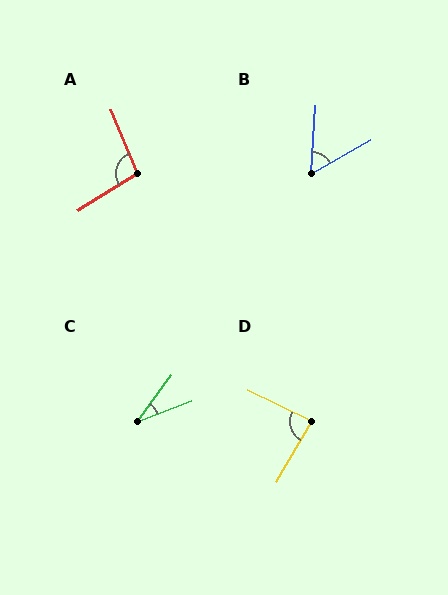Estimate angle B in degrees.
Approximately 56 degrees.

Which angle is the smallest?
C, at approximately 33 degrees.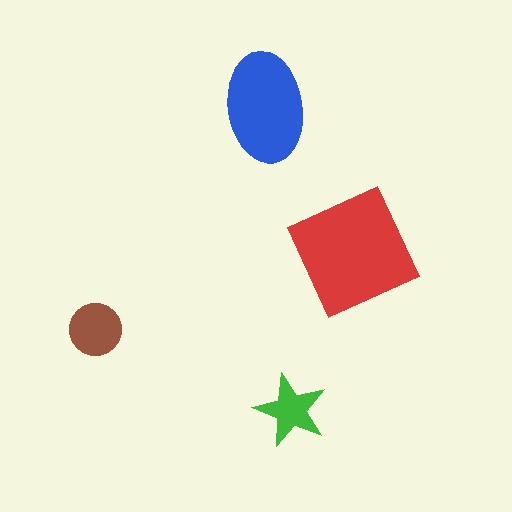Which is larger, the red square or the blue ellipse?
The red square.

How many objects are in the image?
There are 4 objects in the image.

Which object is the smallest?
The green star.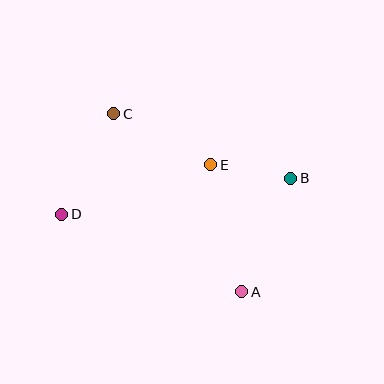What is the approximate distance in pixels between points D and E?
The distance between D and E is approximately 157 pixels.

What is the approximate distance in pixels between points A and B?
The distance between A and B is approximately 124 pixels.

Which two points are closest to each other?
Points B and E are closest to each other.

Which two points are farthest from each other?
Points B and D are farthest from each other.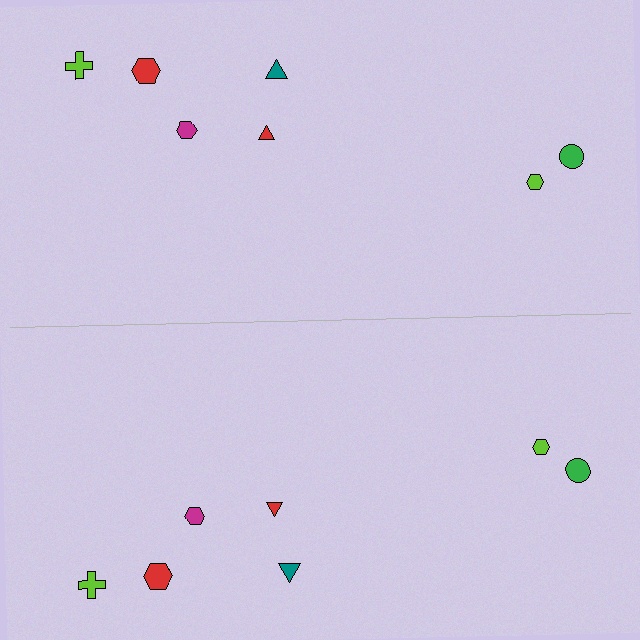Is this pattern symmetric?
Yes, this pattern has bilateral (reflection) symmetry.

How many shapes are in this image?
There are 14 shapes in this image.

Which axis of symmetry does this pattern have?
The pattern has a horizontal axis of symmetry running through the center of the image.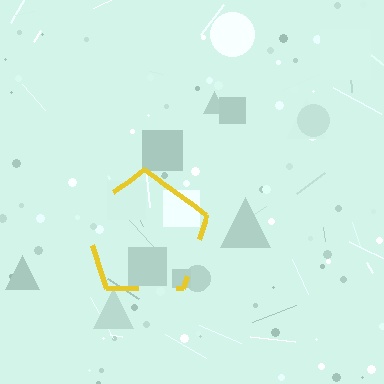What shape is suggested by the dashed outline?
The dashed outline suggests a pentagon.